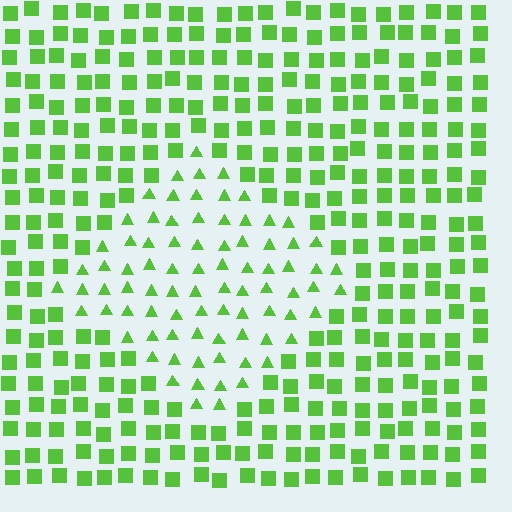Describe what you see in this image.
The image is filled with small lime elements arranged in a uniform grid. A diamond-shaped region contains triangles, while the surrounding area contains squares. The boundary is defined purely by the change in element shape.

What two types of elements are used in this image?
The image uses triangles inside the diamond region and squares outside it.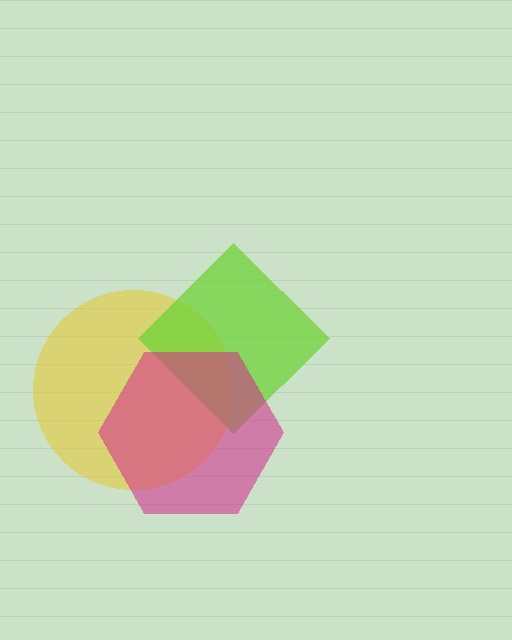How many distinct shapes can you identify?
There are 3 distinct shapes: a yellow circle, a lime diamond, a magenta hexagon.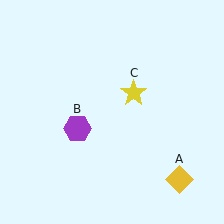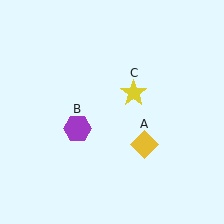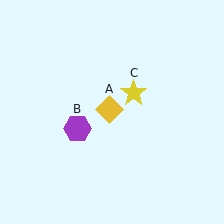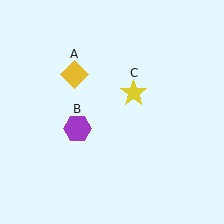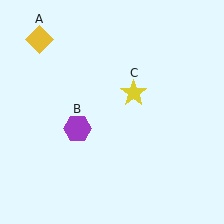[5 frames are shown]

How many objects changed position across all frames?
1 object changed position: yellow diamond (object A).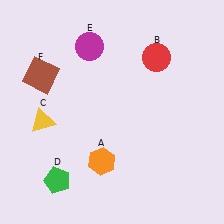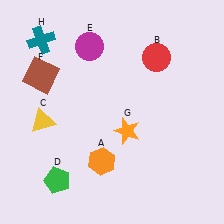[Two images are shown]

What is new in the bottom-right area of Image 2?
An orange star (G) was added in the bottom-right area of Image 2.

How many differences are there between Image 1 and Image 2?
There are 2 differences between the two images.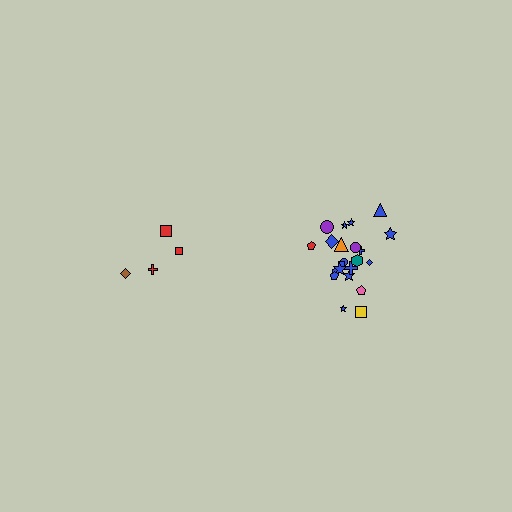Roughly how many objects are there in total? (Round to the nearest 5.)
Roughly 25 objects in total.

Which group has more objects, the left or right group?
The right group.